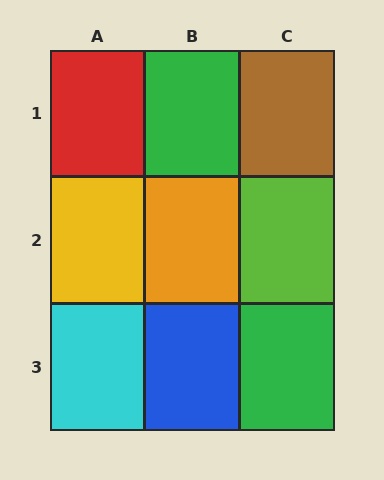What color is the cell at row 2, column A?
Yellow.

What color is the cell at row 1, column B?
Green.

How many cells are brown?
1 cell is brown.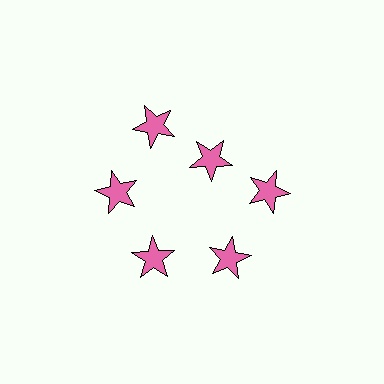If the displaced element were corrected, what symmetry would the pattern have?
It would have 6-fold rotational symmetry — the pattern would map onto itself every 60 degrees.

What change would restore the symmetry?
The symmetry would be restored by moving it outward, back onto the ring so that all 6 stars sit at equal angles and equal distance from the center.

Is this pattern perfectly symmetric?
No. The 6 pink stars are arranged in a ring, but one element near the 1 o'clock position is pulled inward toward the center, breaking the 6-fold rotational symmetry.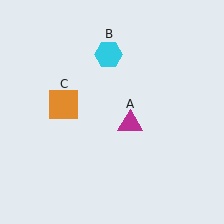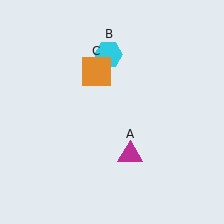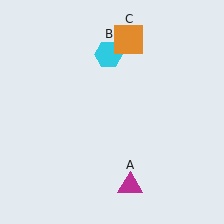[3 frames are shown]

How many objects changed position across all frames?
2 objects changed position: magenta triangle (object A), orange square (object C).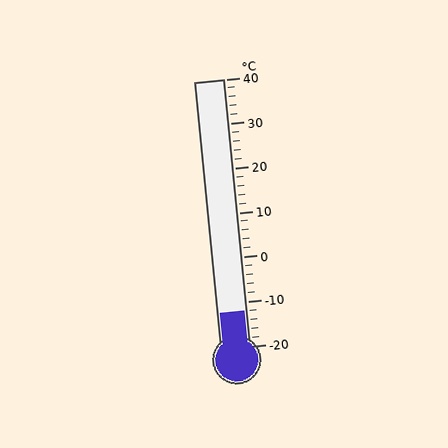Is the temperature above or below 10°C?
The temperature is below 10°C.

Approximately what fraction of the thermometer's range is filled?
The thermometer is filled to approximately 15% of its range.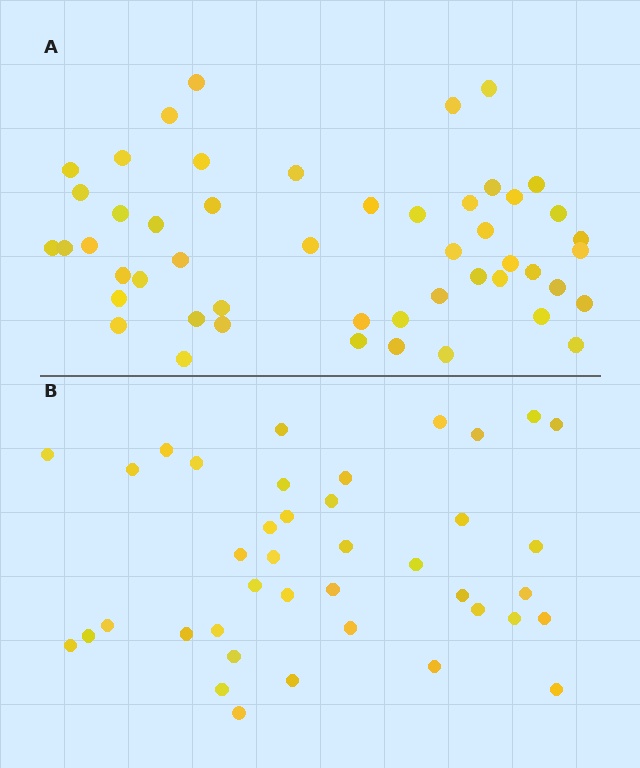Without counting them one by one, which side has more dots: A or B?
Region A (the top region) has more dots.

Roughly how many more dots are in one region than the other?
Region A has roughly 10 or so more dots than region B.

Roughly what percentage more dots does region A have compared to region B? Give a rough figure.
About 25% more.